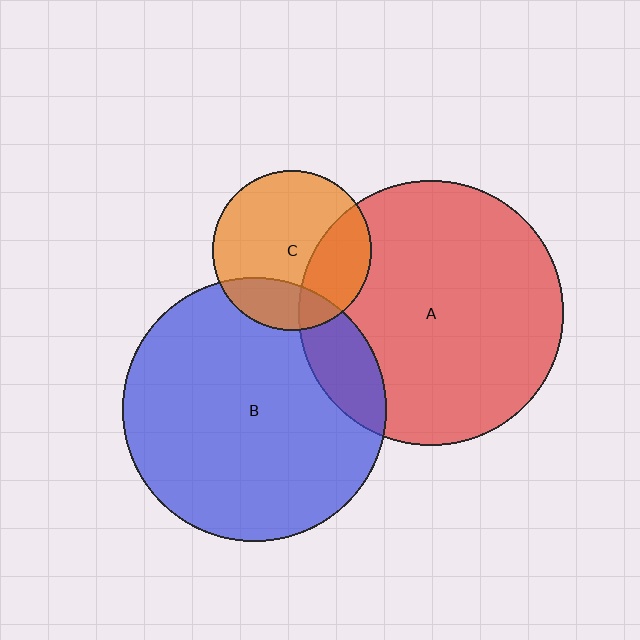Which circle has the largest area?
Circle A (red).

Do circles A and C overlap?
Yes.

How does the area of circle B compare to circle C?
Approximately 2.7 times.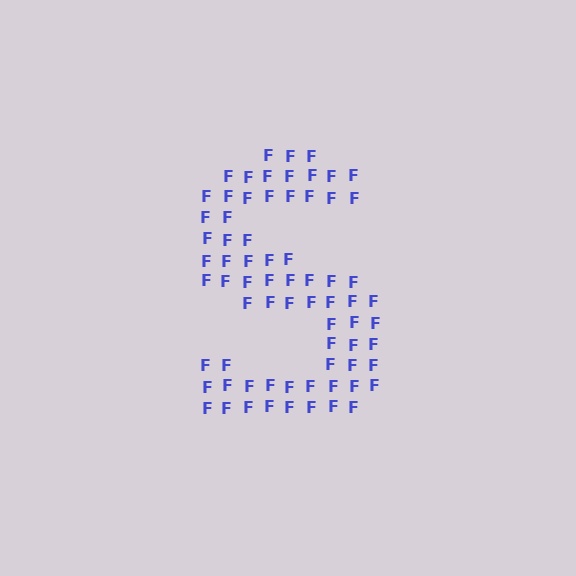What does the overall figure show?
The overall figure shows the letter S.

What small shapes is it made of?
It is made of small letter F's.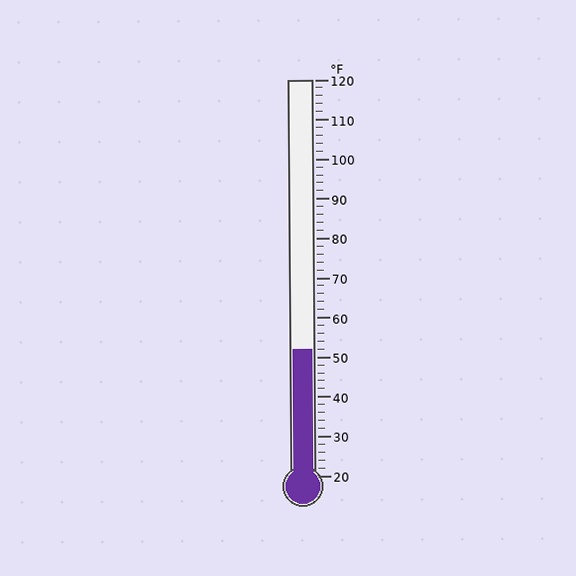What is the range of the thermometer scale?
The thermometer scale ranges from 20°F to 120°F.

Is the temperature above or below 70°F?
The temperature is below 70°F.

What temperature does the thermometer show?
The thermometer shows approximately 52°F.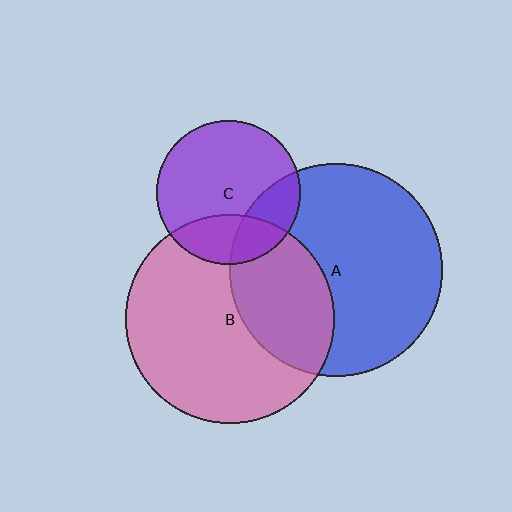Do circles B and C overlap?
Yes.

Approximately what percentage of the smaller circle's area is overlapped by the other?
Approximately 25%.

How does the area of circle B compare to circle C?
Approximately 2.1 times.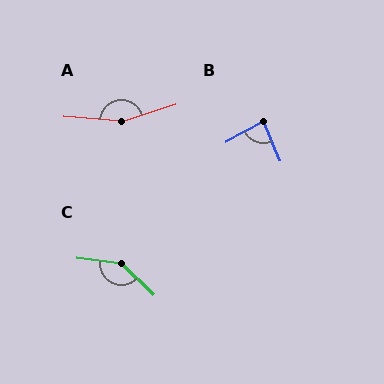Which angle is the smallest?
B, at approximately 84 degrees.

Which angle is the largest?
A, at approximately 157 degrees.